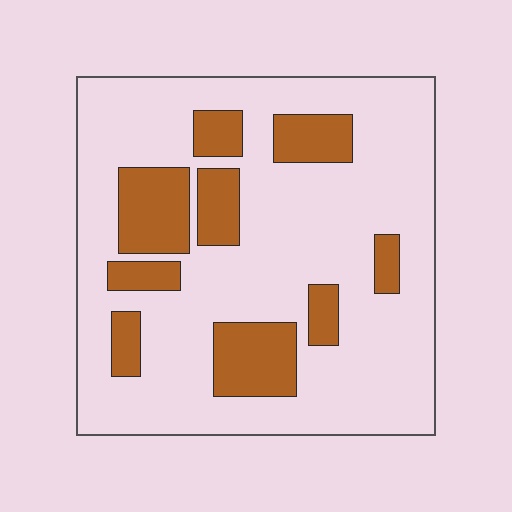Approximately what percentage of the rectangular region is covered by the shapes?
Approximately 25%.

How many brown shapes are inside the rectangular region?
9.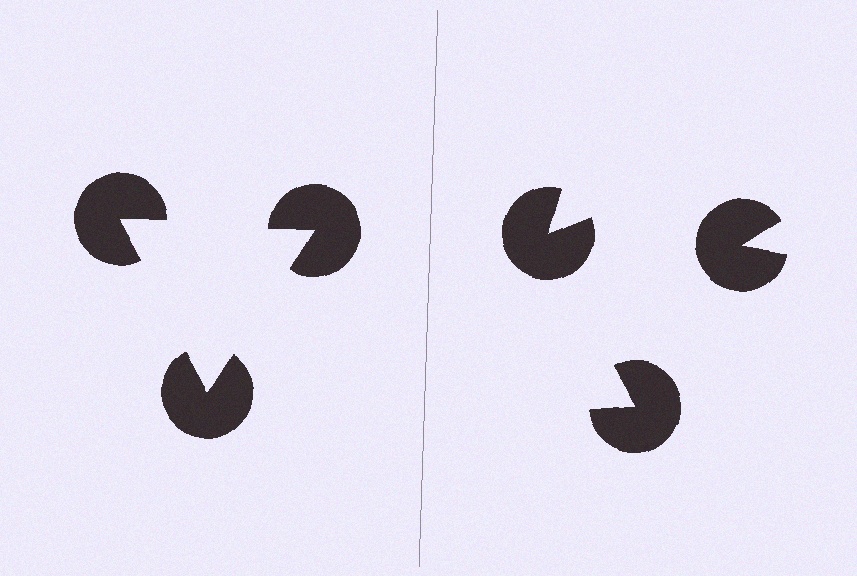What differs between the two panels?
The pac-man discs are positioned identically on both sides; only the wedge orientations differ. On the left they align to a triangle; on the right they are misaligned.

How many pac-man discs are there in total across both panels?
6 — 3 on each side.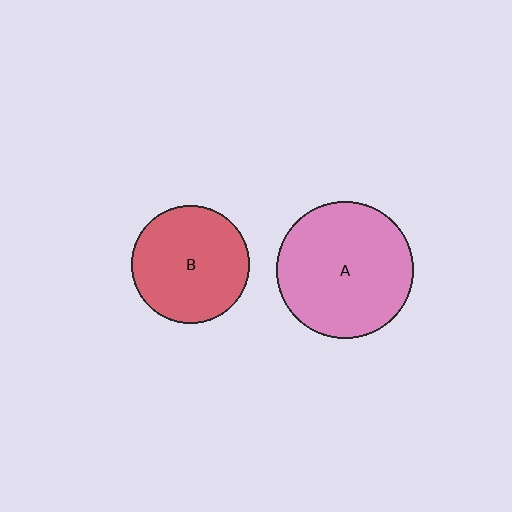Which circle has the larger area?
Circle A (pink).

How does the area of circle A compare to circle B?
Approximately 1.3 times.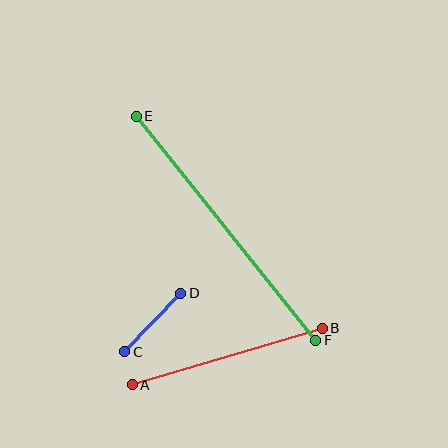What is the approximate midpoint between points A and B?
The midpoint is at approximately (227, 357) pixels.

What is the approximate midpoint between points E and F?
The midpoint is at approximately (226, 228) pixels.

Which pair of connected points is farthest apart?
Points E and F are farthest apart.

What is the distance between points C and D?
The distance is approximately 81 pixels.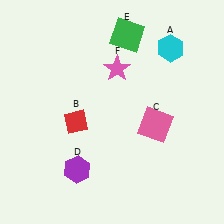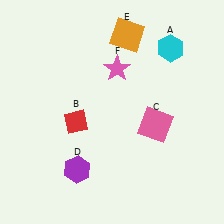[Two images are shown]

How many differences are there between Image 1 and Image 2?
There is 1 difference between the two images.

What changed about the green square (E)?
In Image 1, E is green. In Image 2, it changed to orange.